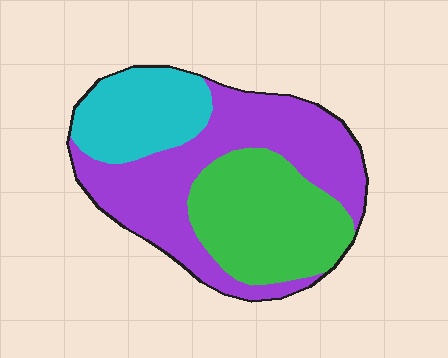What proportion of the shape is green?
Green takes up about one third (1/3) of the shape.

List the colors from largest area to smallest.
From largest to smallest: purple, green, cyan.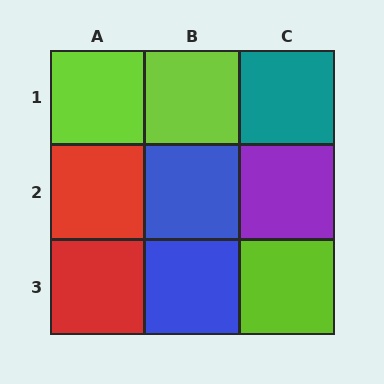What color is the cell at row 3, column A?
Red.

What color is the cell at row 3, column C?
Lime.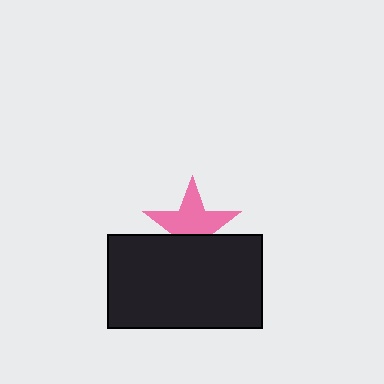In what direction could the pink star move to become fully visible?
The pink star could move up. That would shift it out from behind the black rectangle entirely.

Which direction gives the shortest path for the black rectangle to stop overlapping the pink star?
Moving down gives the shortest separation.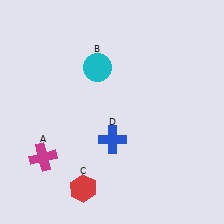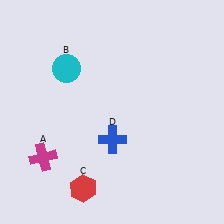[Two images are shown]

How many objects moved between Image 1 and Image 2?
1 object moved between the two images.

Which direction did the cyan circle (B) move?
The cyan circle (B) moved left.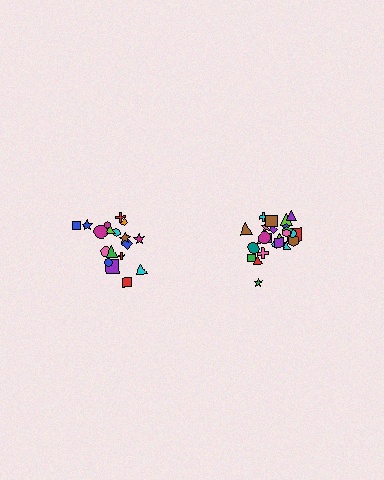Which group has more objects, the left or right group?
The right group.